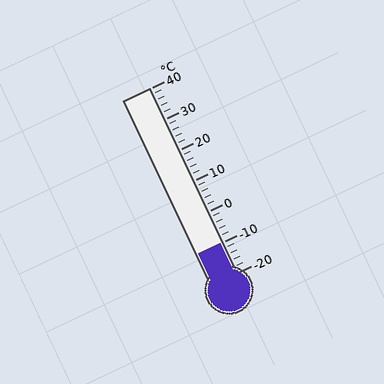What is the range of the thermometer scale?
The thermometer scale ranges from -20°C to 40°C.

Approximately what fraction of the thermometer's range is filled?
The thermometer is filled to approximately 15% of its range.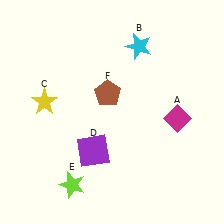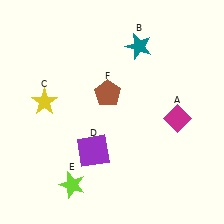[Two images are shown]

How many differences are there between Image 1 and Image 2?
There is 1 difference between the two images.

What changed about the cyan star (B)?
In Image 1, B is cyan. In Image 2, it changed to teal.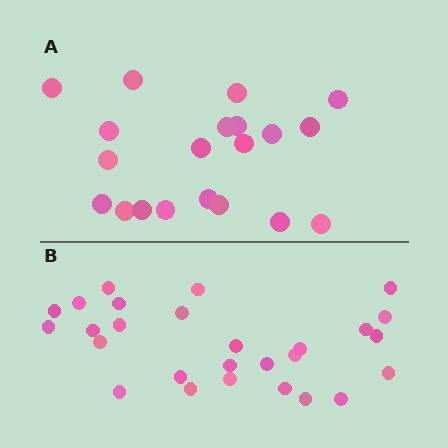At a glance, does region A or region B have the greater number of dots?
Region B (the bottom region) has more dots.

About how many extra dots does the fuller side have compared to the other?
Region B has roughly 8 or so more dots than region A.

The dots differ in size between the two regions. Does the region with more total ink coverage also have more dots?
No. Region A has more total ink coverage because its dots are larger, but region B actually contains more individual dots. Total area can be misleading — the number of items is what matters here.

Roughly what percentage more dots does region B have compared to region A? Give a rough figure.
About 35% more.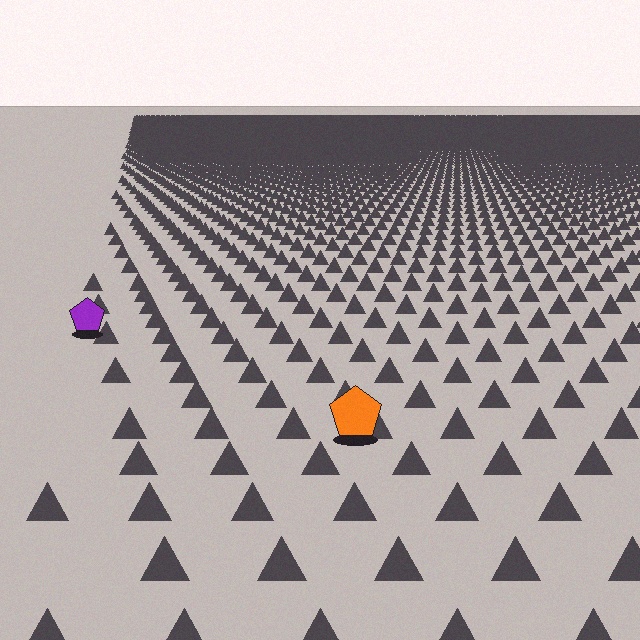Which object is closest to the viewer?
The orange pentagon is closest. The texture marks near it are larger and more spread out.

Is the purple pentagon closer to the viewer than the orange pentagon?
No. The orange pentagon is closer — you can tell from the texture gradient: the ground texture is coarser near it.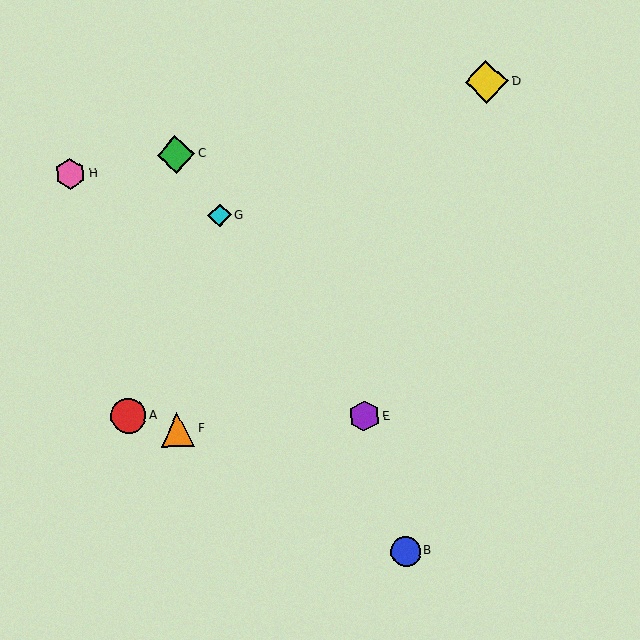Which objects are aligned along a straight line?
Objects C, E, G are aligned along a straight line.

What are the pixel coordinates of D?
Object D is at (486, 82).